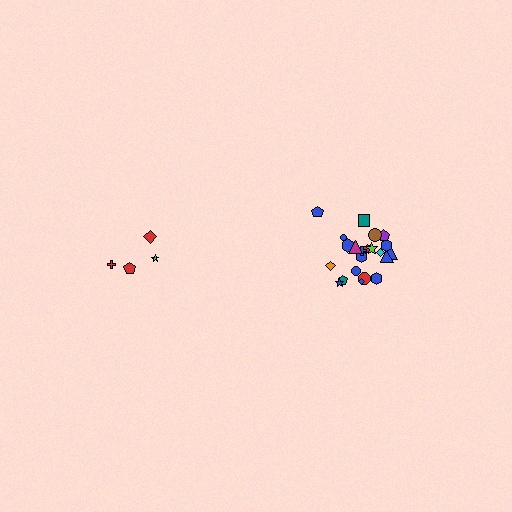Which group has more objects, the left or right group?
The right group.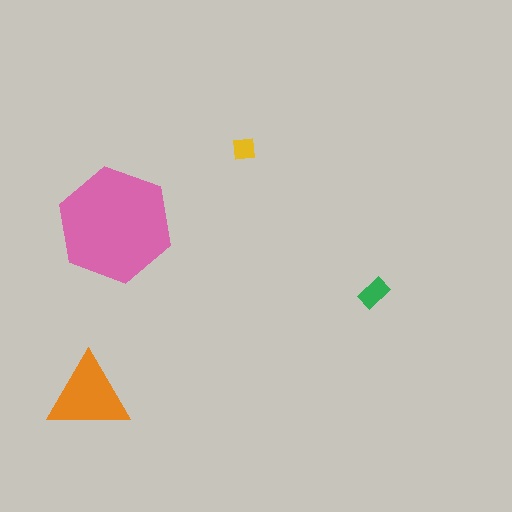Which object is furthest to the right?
The green rectangle is rightmost.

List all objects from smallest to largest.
The yellow square, the green rectangle, the orange triangle, the pink hexagon.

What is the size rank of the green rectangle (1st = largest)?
3rd.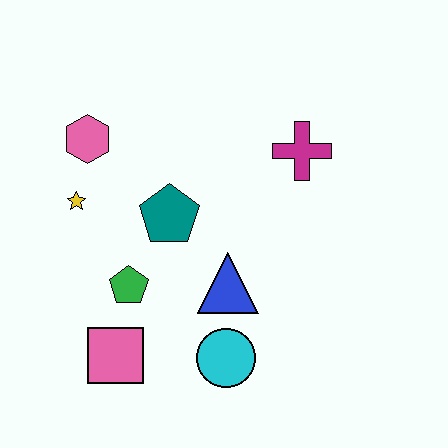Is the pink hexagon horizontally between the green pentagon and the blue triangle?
No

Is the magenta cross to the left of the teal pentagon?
No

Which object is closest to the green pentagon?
The pink square is closest to the green pentagon.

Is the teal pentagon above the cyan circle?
Yes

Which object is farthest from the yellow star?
The magenta cross is farthest from the yellow star.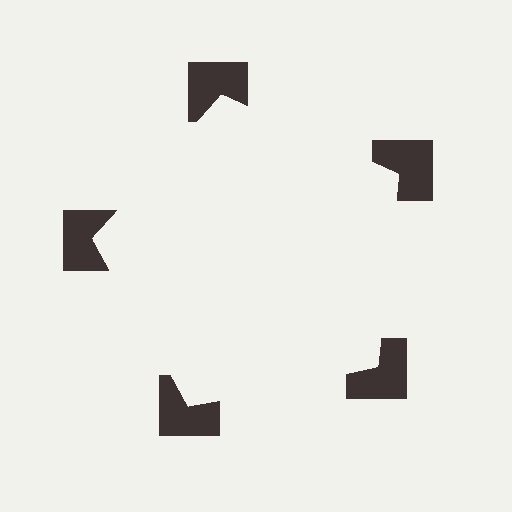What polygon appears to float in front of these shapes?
An illusory pentagon — its edges are inferred from the aligned wedge cuts in the notched squares, not physically drawn.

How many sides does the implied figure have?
5 sides.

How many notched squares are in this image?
There are 5 — one at each vertex of the illusory pentagon.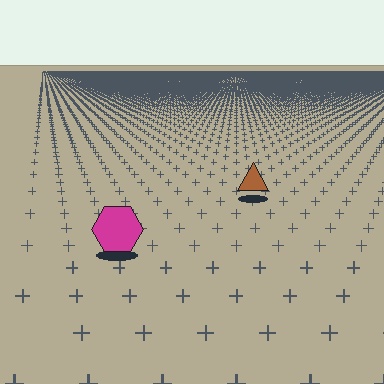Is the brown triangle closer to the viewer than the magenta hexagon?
No. The magenta hexagon is closer — you can tell from the texture gradient: the ground texture is coarser near it.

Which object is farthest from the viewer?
The brown triangle is farthest from the viewer. It appears smaller and the ground texture around it is denser.